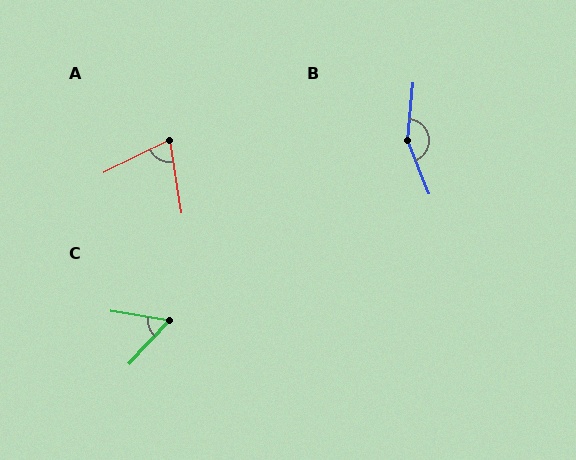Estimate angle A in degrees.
Approximately 73 degrees.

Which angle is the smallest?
C, at approximately 57 degrees.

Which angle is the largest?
B, at approximately 153 degrees.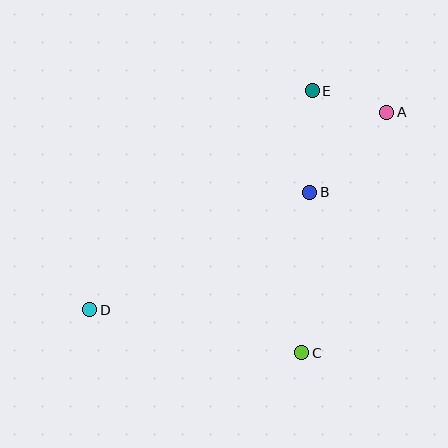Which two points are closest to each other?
Points A and E are closest to each other.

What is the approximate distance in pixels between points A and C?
The distance between A and C is approximately 255 pixels.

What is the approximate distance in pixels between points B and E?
The distance between B and E is approximately 101 pixels.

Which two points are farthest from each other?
Points A and D are farthest from each other.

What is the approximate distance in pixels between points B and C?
The distance between B and C is approximately 161 pixels.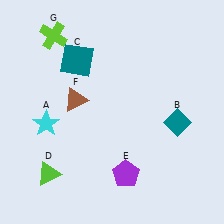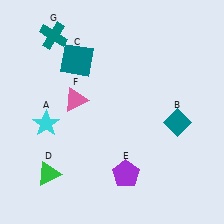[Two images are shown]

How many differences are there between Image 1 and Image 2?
There are 3 differences between the two images.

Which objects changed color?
D changed from lime to green. F changed from brown to pink. G changed from lime to teal.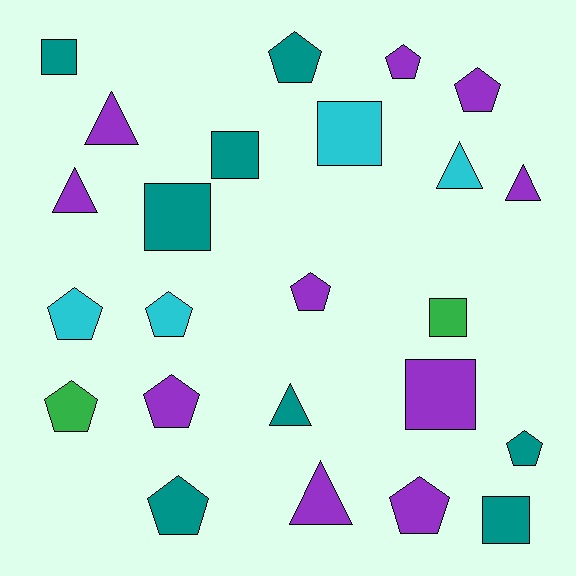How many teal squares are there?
There are 4 teal squares.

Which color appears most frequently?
Purple, with 10 objects.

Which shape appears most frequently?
Pentagon, with 11 objects.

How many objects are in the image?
There are 24 objects.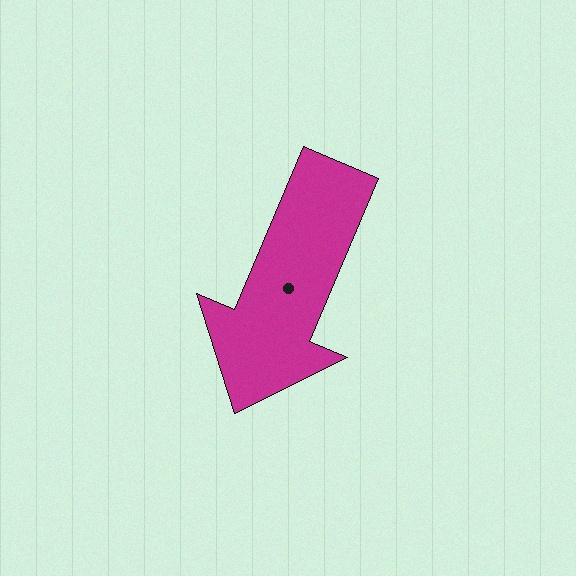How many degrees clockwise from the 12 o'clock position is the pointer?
Approximately 203 degrees.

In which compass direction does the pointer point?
Southwest.